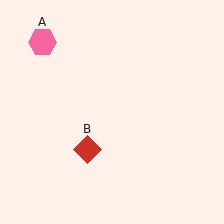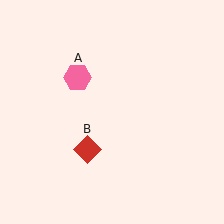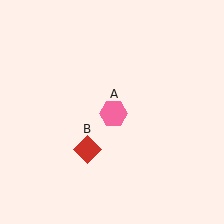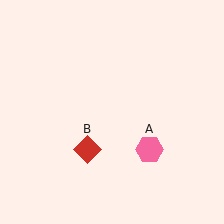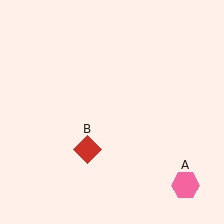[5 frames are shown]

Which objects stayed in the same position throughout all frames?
Red diamond (object B) remained stationary.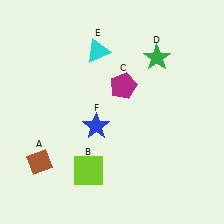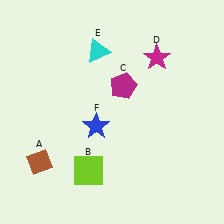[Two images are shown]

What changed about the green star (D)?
In Image 1, D is green. In Image 2, it changed to magenta.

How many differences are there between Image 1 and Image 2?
There is 1 difference between the two images.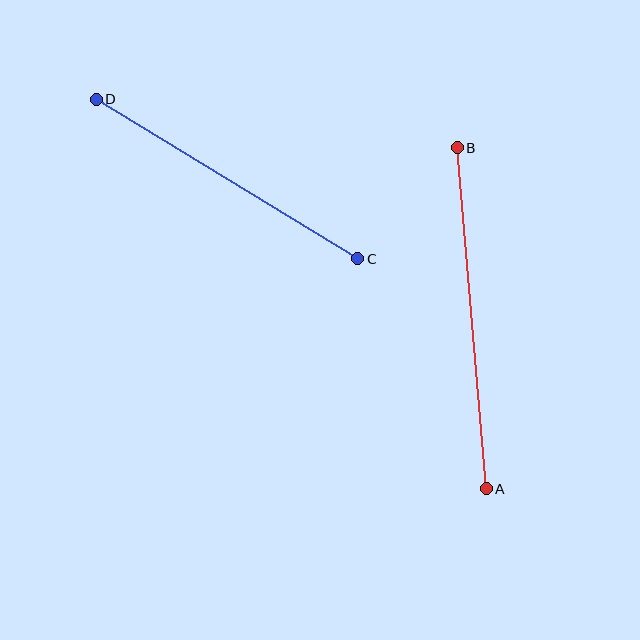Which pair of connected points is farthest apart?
Points A and B are farthest apart.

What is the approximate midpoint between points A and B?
The midpoint is at approximately (472, 318) pixels.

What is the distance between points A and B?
The distance is approximately 342 pixels.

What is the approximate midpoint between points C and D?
The midpoint is at approximately (227, 179) pixels.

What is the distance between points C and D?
The distance is approximately 306 pixels.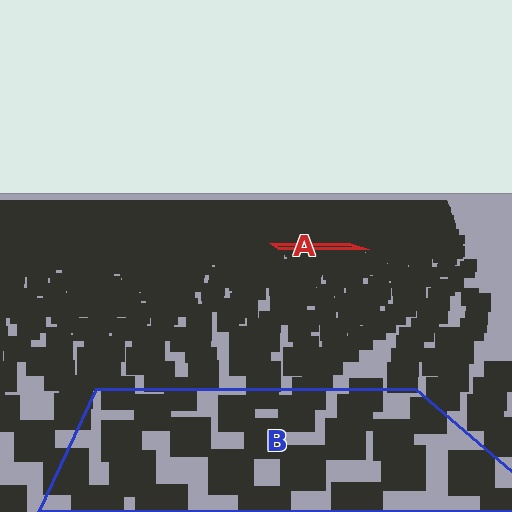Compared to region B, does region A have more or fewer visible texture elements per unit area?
Region A has more texture elements per unit area — they are packed more densely because it is farther away.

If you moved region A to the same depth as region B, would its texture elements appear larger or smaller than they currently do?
They would appear larger. At a closer depth, the same texture elements are projected at a bigger on-screen size.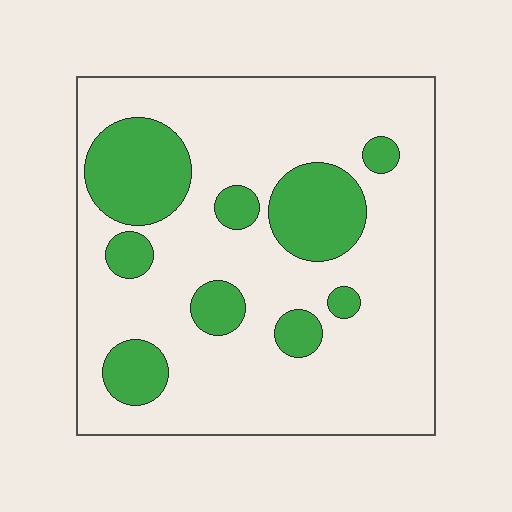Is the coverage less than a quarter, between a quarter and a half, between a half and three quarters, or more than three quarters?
Less than a quarter.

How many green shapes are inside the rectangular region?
9.